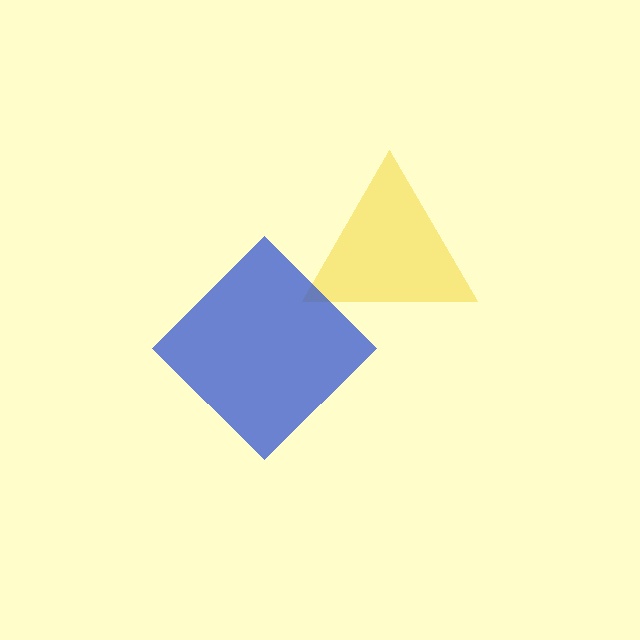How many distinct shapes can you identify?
There are 2 distinct shapes: a yellow triangle, a blue diamond.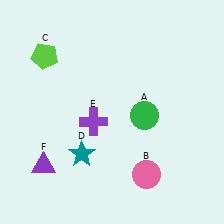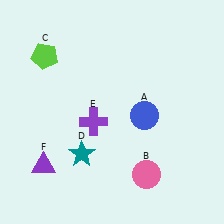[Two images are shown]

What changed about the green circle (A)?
In Image 1, A is green. In Image 2, it changed to blue.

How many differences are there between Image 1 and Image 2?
There is 1 difference between the two images.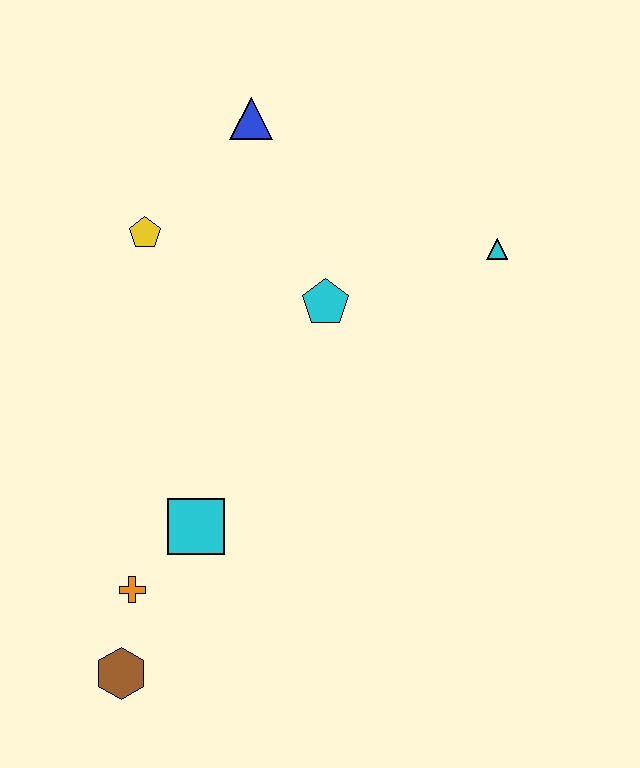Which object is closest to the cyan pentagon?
The cyan triangle is closest to the cyan pentagon.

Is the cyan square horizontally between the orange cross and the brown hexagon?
No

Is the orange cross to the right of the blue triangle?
No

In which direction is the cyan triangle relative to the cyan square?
The cyan triangle is to the right of the cyan square.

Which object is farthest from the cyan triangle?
The brown hexagon is farthest from the cyan triangle.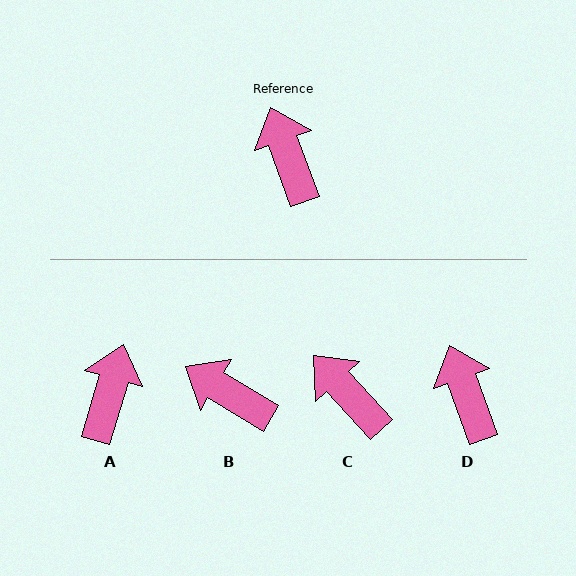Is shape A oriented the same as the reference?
No, it is off by about 36 degrees.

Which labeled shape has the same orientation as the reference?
D.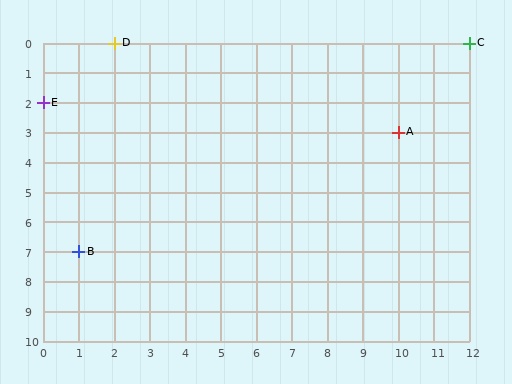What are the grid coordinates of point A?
Point A is at grid coordinates (10, 3).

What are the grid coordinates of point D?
Point D is at grid coordinates (2, 0).